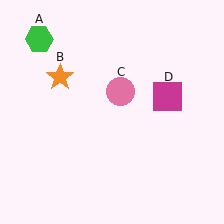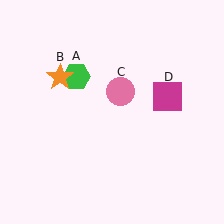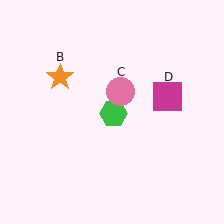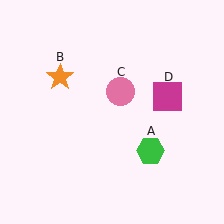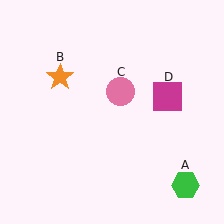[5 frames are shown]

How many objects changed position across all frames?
1 object changed position: green hexagon (object A).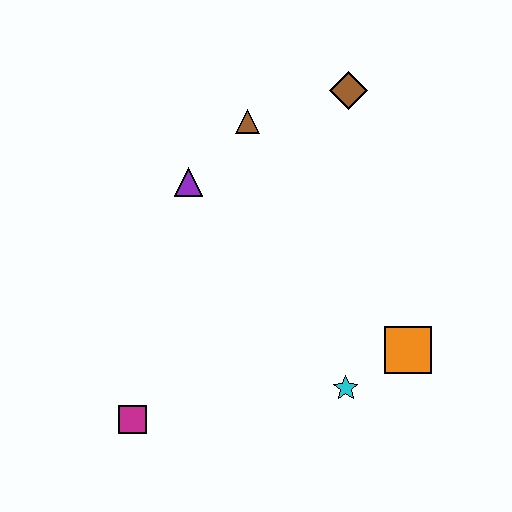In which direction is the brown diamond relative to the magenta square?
The brown diamond is above the magenta square.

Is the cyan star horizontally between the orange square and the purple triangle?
Yes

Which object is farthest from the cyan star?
The brown diamond is farthest from the cyan star.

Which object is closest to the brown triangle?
The purple triangle is closest to the brown triangle.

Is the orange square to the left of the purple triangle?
No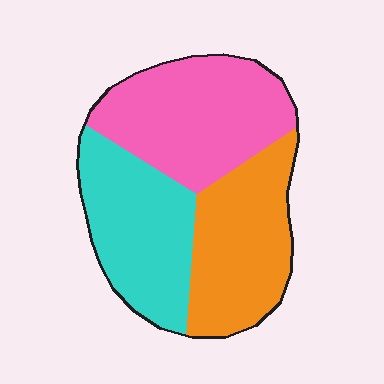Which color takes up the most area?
Pink, at roughly 35%.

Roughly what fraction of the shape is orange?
Orange covers 32% of the shape.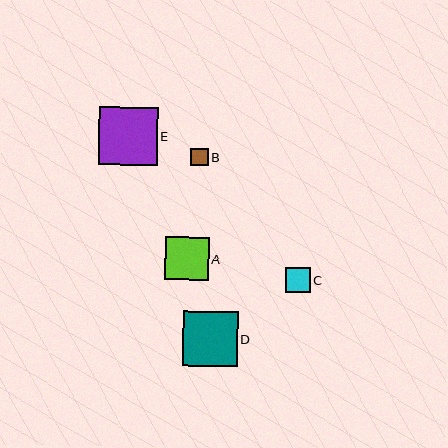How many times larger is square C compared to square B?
Square C is approximately 1.4 times the size of square B.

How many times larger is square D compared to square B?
Square D is approximately 3.1 times the size of square B.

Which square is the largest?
Square E is the largest with a size of approximately 59 pixels.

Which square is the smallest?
Square B is the smallest with a size of approximately 18 pixels.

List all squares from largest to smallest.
From largest to smallest: E, D, A, C, B.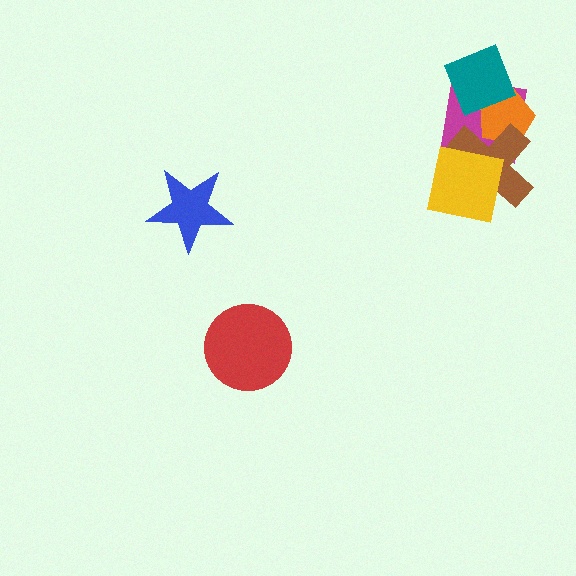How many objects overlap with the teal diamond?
2 objects overlap with the teal diamond.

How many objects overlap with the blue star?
0 objects overlap with the blue star.